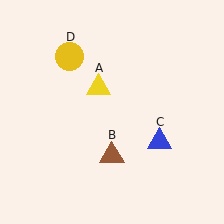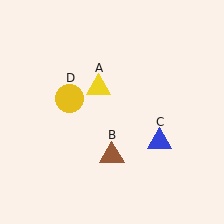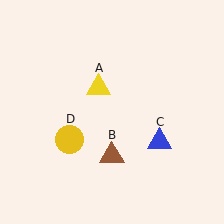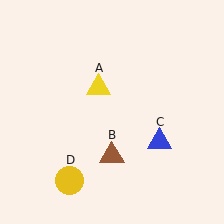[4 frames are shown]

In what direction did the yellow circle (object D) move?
The yellow circle (object D) moved down.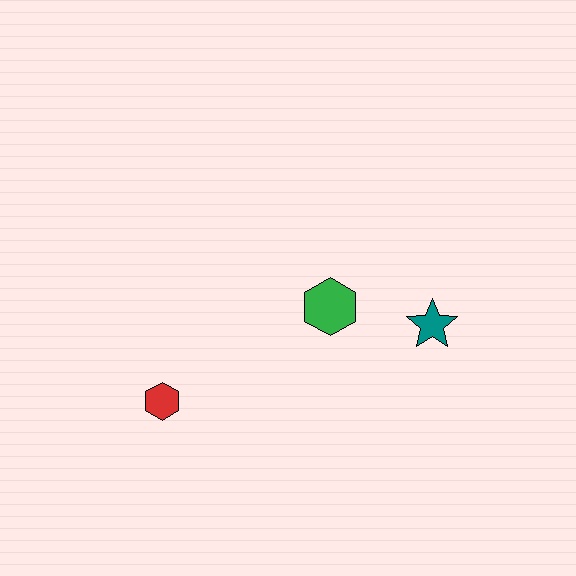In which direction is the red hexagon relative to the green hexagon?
The red hexagon is to the left of the green hexagon.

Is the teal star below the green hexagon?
Yes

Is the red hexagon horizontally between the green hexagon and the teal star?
No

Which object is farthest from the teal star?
The red hexagon is farthest from the teal star.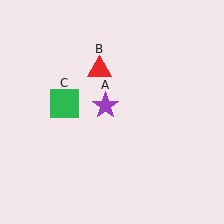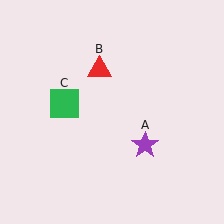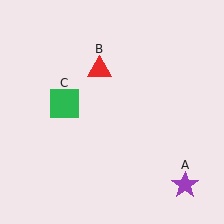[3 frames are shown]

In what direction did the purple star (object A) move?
The purple star (object A) moved down and to the right.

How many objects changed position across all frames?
1 object changed position: purple star (object A).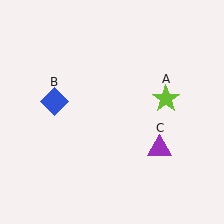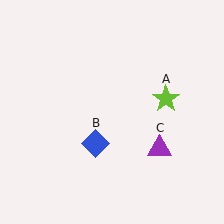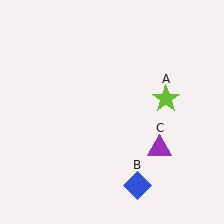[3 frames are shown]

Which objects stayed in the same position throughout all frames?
Lime star (object A) and purple triangle (object C) remained stationary.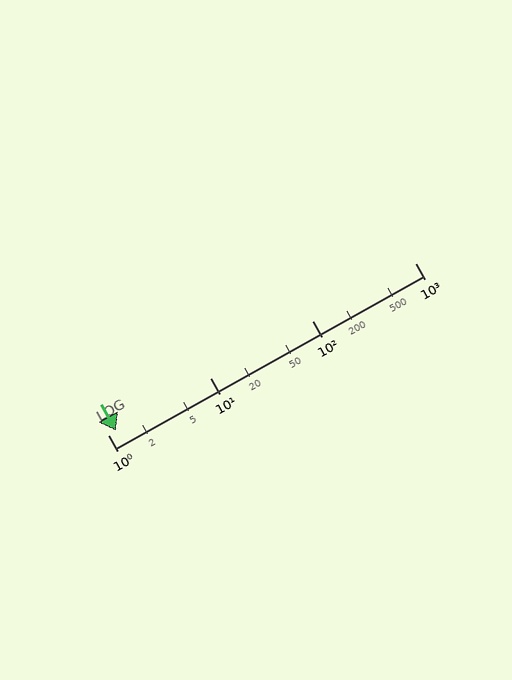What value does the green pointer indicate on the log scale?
The pointer indicates approximately 1.2.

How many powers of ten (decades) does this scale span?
The scale spans 3 decades, from 1 to 1000.